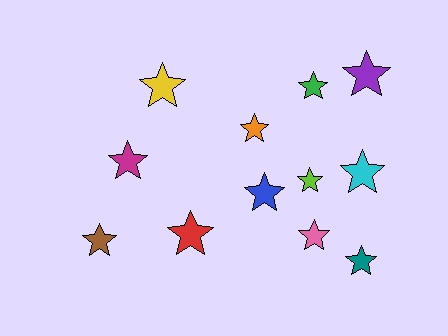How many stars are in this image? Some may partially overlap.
There are 12 stars.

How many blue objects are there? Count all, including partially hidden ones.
There is 1 blue object.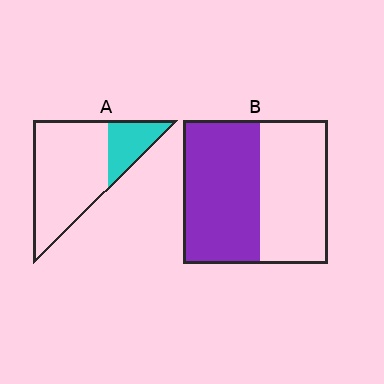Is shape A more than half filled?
No.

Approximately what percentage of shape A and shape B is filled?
A is approximately 25% and B is approximately 55%.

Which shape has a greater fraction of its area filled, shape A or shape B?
Shape B.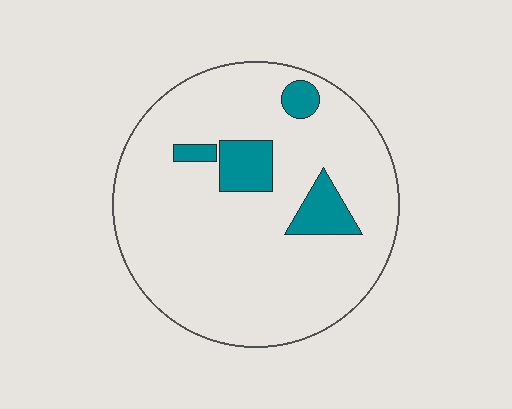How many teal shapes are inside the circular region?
4.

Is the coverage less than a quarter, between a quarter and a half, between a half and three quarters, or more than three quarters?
Less than a quarter.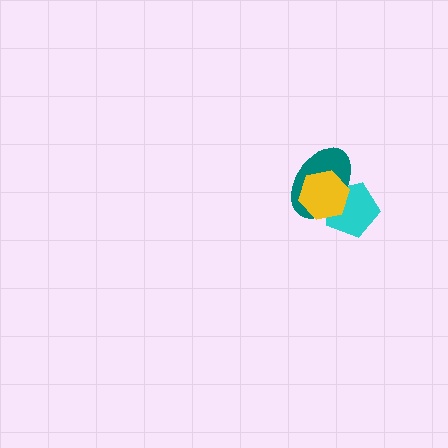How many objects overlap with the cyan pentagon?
2 objects overlap with the cyan pentagon.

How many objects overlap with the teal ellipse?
2 objects overlap with the teal ellipse.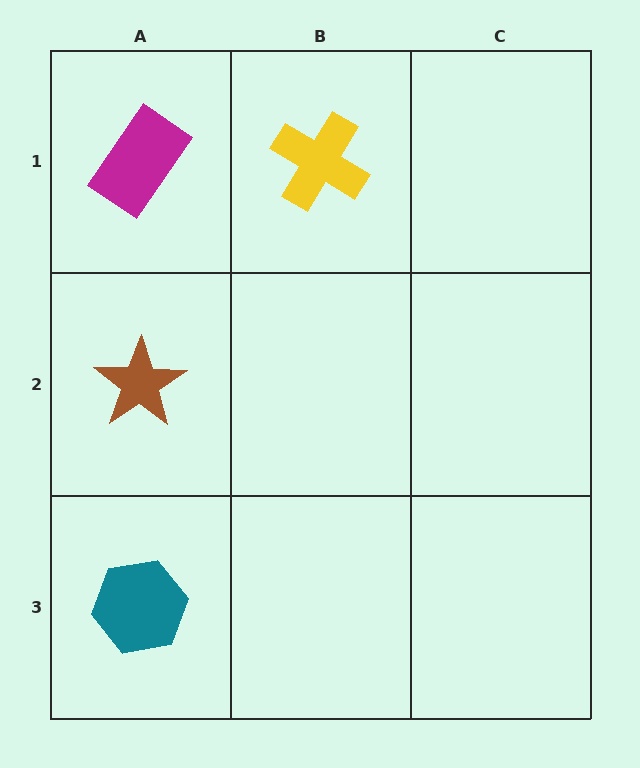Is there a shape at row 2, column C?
No, that cell is empty.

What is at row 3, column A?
A teal hexagon.